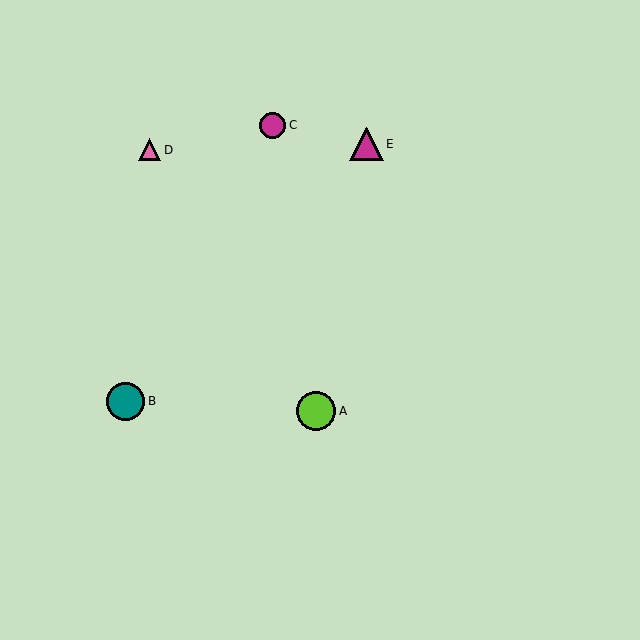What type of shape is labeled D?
Shape D is a pink triangle.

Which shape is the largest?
The lime circle (labeled A) is the largest.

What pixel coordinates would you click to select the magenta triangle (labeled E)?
Click at (366, 144) to select the magenta triangle E.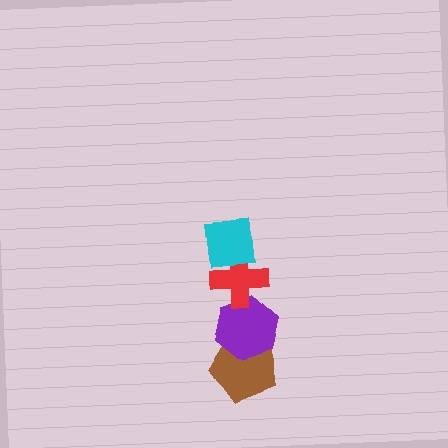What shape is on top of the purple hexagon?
The red cross is on top of the purple hexagon.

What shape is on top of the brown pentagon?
The purple hexagon is on top of the brown pentagon.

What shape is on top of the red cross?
The cyan square is on top of the red cross.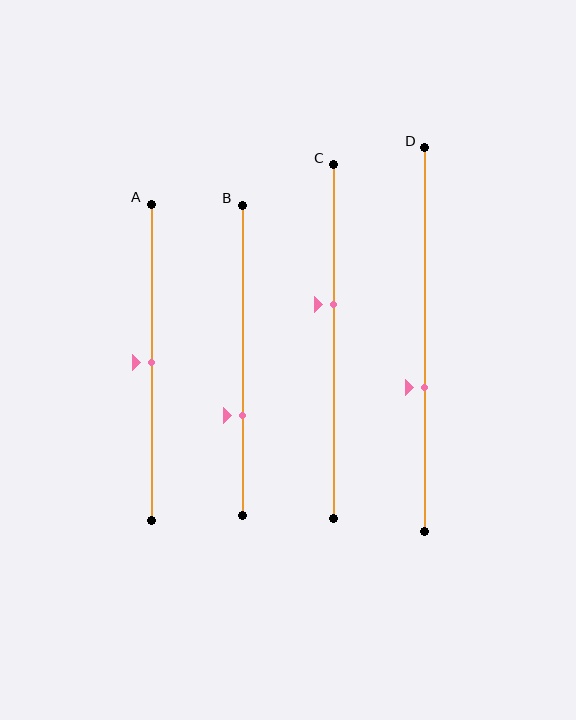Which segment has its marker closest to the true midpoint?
Segment A has its marker closest to the true midpoint.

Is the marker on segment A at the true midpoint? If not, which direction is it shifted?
Yes, the marker on segment A is at the true midpoint.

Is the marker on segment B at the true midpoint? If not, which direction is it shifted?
No, the marker on segment B is shifted downward by about 18% of the segment length.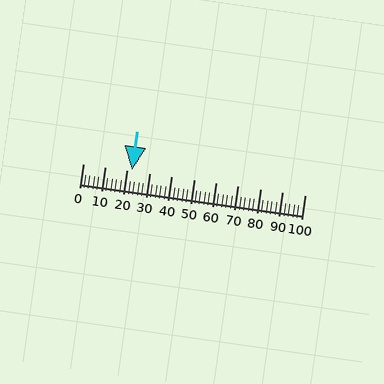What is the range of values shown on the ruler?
The ruler shows values from 0 to 100.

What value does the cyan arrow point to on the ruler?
The cyan arrow points to approximately 22.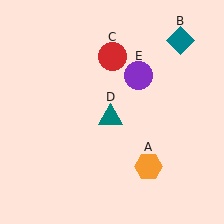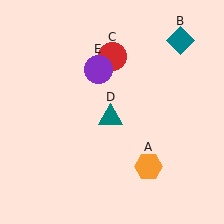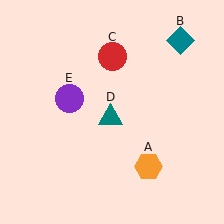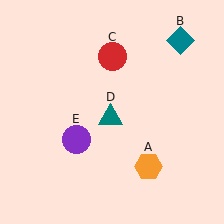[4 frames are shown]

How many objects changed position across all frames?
1 object changed position: purple circle (object E).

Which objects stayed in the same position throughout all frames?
Orange hexagon (object A) and teal diamond (object B) and red circle (object C) and teal triangle (object D) remained stationary.